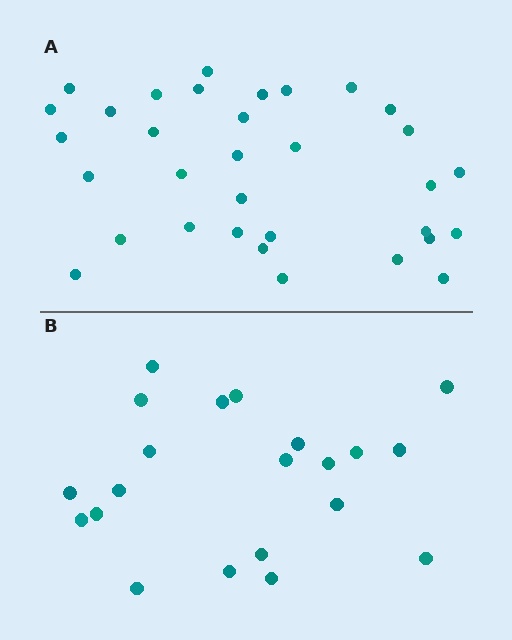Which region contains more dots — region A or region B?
Region A (the top region) has more dots.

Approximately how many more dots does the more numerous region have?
Region A has roughly 12 or so more dots than region B.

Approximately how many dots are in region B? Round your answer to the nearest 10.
About 20 dots. (The exact count is 21, which rounds to 20.)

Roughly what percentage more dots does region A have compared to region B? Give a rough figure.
About 55% more.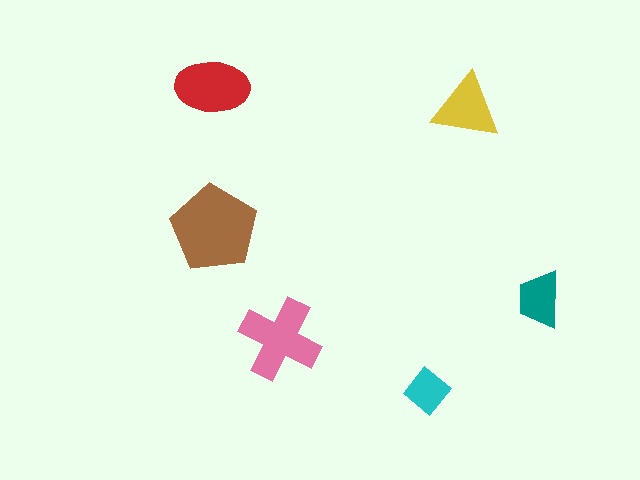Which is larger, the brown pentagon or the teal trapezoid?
The brown pentagon.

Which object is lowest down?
The cyan diamond is bottommost.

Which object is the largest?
The brown pentagon.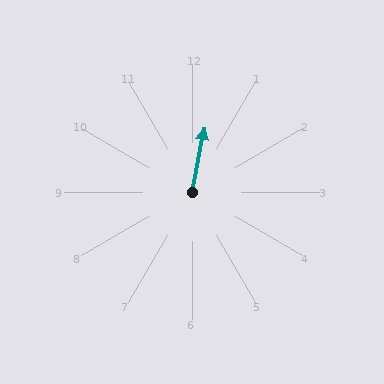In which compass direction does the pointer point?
North.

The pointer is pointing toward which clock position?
Roughly 12 o'clock.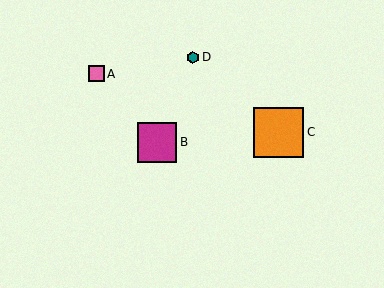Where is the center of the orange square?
The center of the orange square is at (279, 132).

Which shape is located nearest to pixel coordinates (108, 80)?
The pink square (labeled A) at (96, 74) is nearest to that location.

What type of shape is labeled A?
Shape A is a pink square.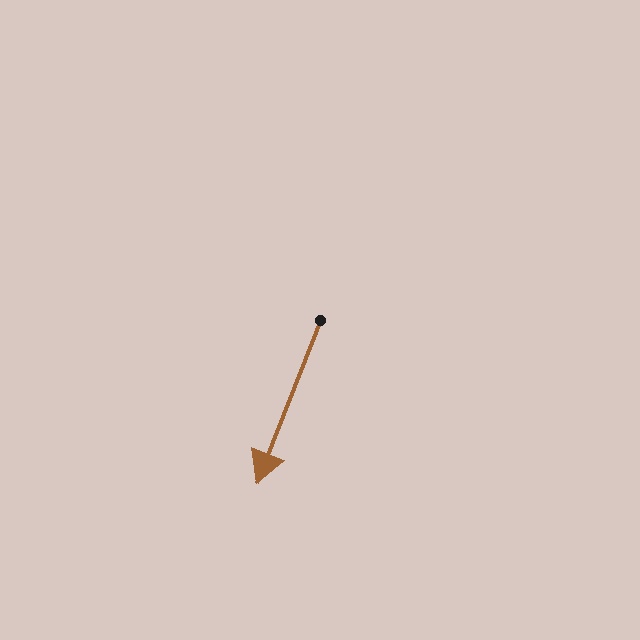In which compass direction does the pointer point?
South.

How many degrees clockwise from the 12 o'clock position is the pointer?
Approximately 201 degrees.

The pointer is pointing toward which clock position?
Roughly 7 o'clock.